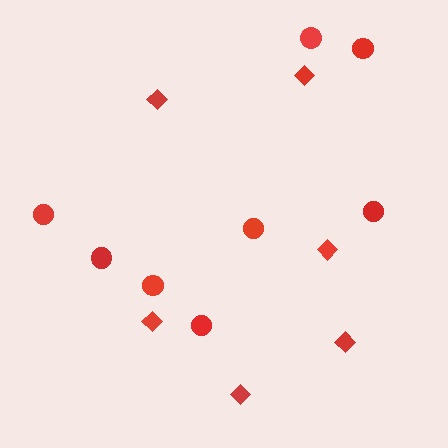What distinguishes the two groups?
There are 2 groups: one group of circles (8) and one group of diamonds (6).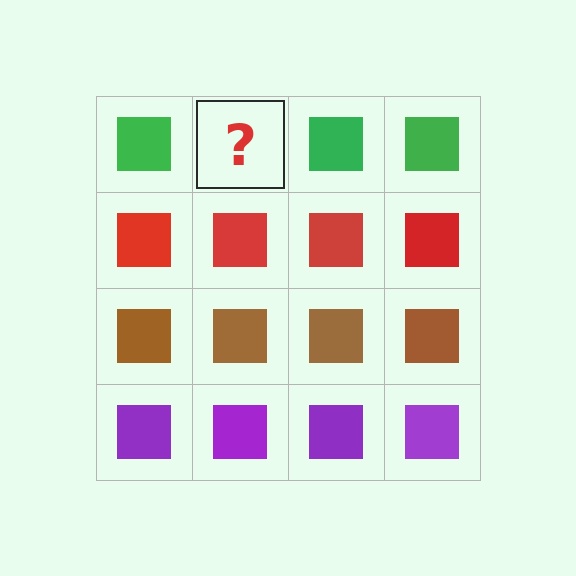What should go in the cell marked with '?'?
The missing cell should contain a green square.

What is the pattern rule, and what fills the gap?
The rule is that each row has a consistent color. The gap should be filled with a green square.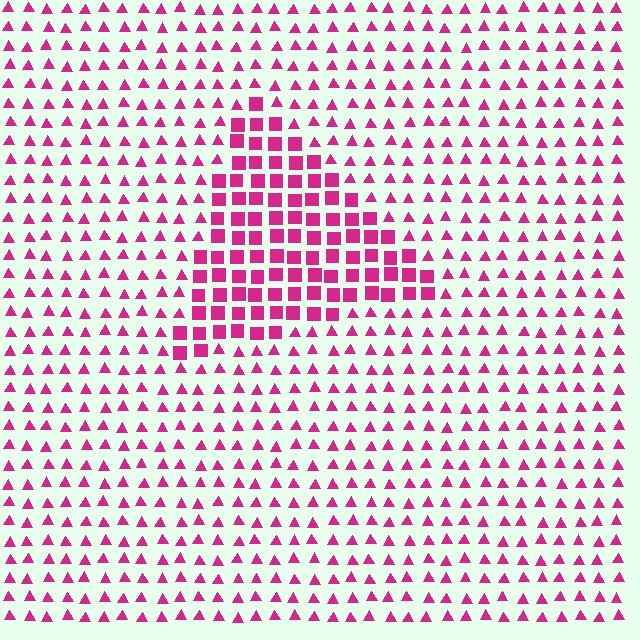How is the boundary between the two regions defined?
The boundary is defined by a change in element shape: squares inside vs. triangles outside. All elements share the same color and spacing.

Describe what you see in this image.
The image is filled with small magenta elements arranged in a uniform grid. A triangle-shaped region contains squares, while the surrounding area contains triangles. The boundary is defined purely by the change in element shape.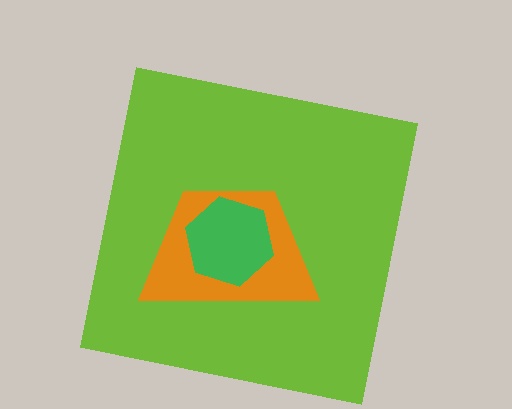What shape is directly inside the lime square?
The orange trapezoid.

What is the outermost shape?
The lime square.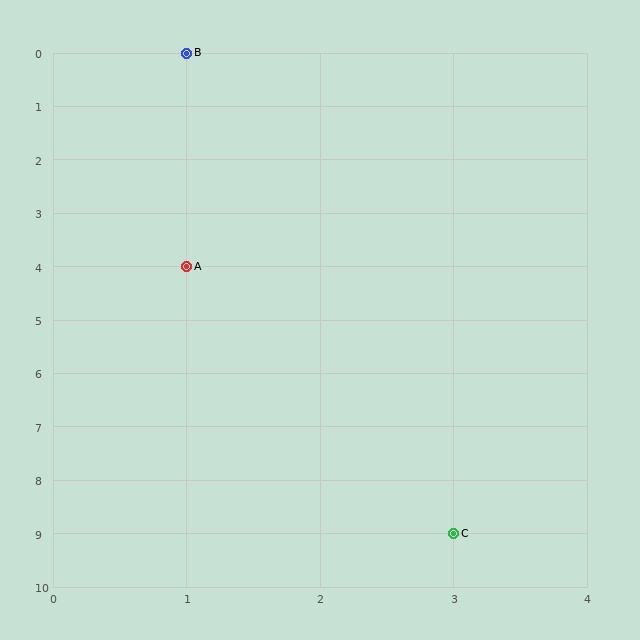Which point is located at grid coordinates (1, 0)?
Point B is at (1, 0).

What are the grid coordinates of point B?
Point B is at grid coordinates (1, 0).